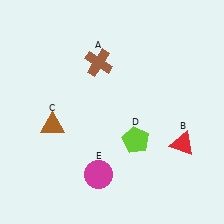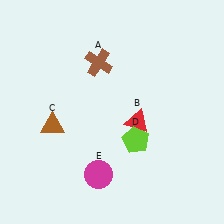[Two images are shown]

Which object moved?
The red triangle (B) moved left.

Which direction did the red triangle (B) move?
The red triangle (B) moved left.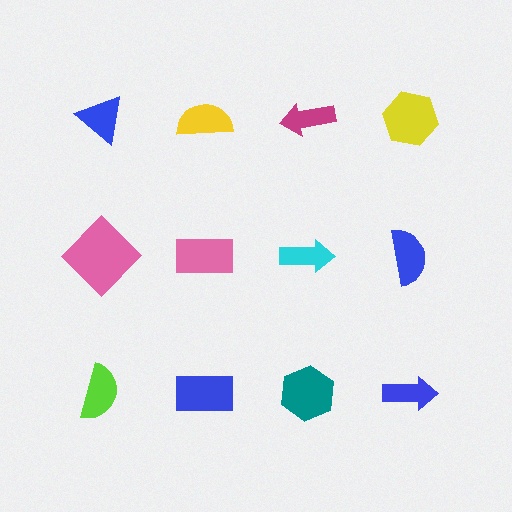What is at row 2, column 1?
A pink diamond.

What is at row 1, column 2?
A yellow semicircle.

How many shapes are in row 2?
4 shapes.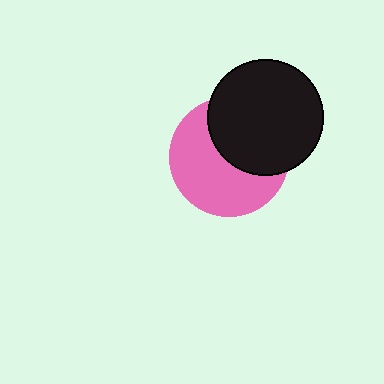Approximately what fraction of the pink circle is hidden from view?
Roughly 43% of the pink circle is hidden behind the black circle.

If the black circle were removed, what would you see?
You would see the complete pink circle.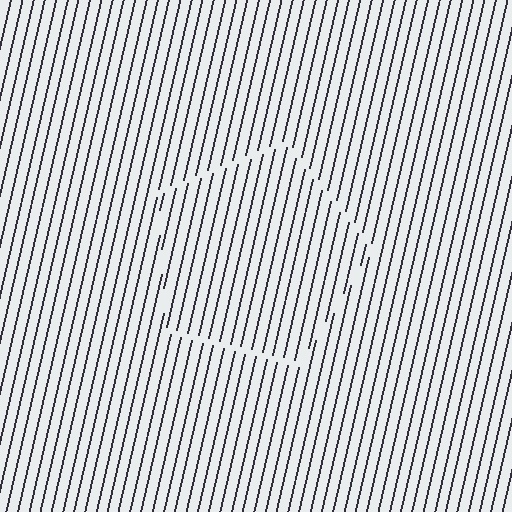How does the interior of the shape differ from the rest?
The interior of the shape contains the same grating, shifted by half a period — the contour is defined by the phase discontinuity where line-ends from the inner and outer gratings abut.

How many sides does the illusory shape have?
5 sides — the line-ends trace a pentagon.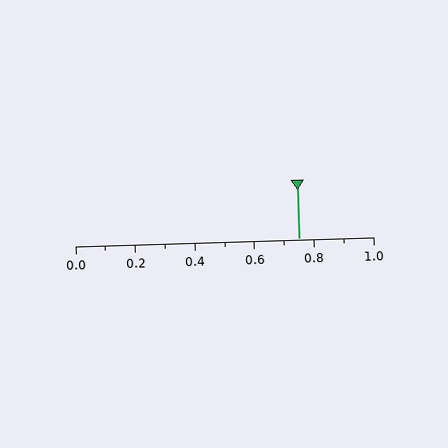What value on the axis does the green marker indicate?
The marker indicates approximately 0.75.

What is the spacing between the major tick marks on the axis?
The major ticks are spaced 0.2 apart.